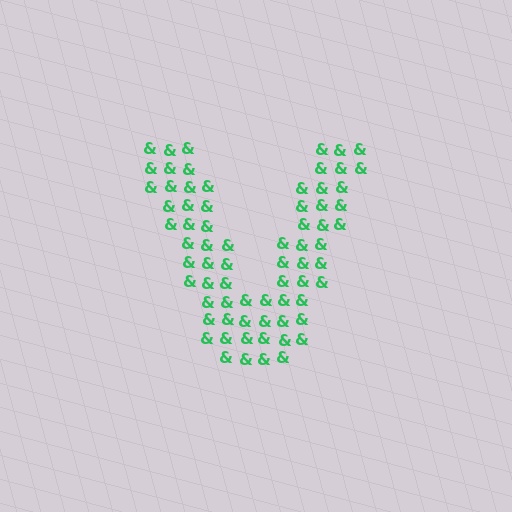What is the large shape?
The large shape is the letter V.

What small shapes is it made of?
It is made of small ampersands.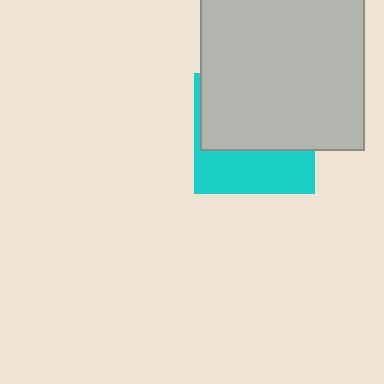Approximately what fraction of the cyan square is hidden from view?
Roughly 62% of the cyan square is hidden behind the light gray square.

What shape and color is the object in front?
The object in front is a light gray square.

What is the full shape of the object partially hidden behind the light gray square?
The partially hidden object is a cyan square.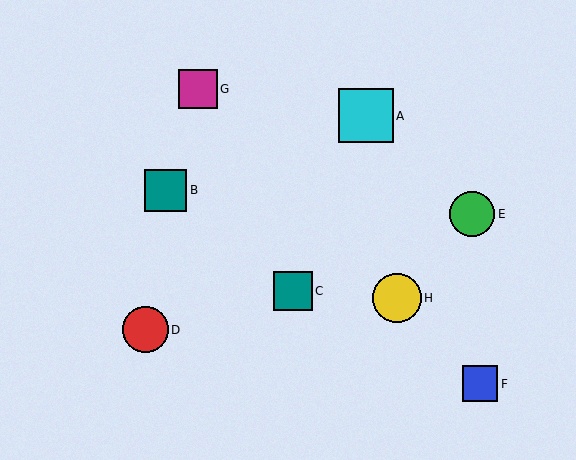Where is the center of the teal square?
The center of the teal square is at (293, 291).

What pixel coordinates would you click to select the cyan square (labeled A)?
Click at (366, 116) to select the cyan square A.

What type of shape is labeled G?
Shape G is a magenta square.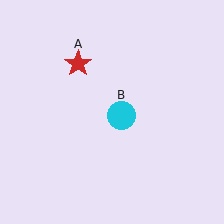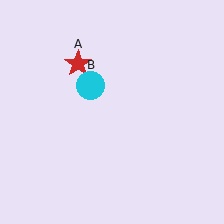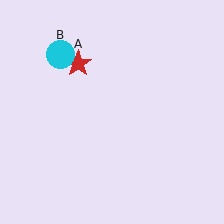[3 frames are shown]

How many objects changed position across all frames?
1 object changed position: cyan circle (object B).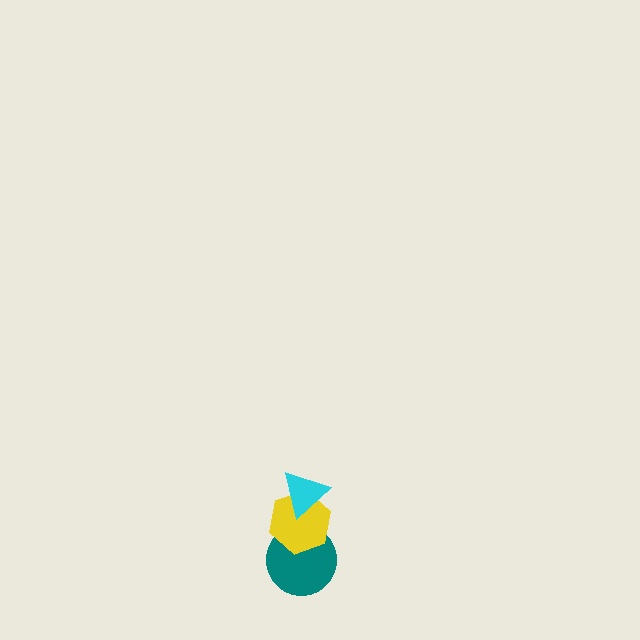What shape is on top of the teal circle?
The yellow hexagon is on top of the teal circle.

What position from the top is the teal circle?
The teal circle is 3rd from the top.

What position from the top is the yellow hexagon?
The yellow hexagon is 2nd from the top.